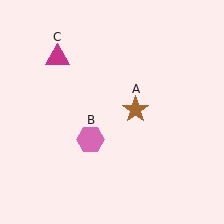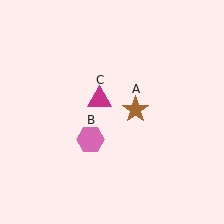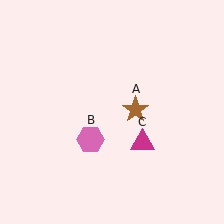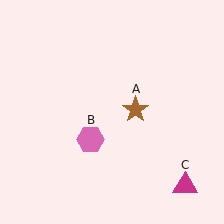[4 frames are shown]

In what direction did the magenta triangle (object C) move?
The magenta triangle (object C) moved down and to the right.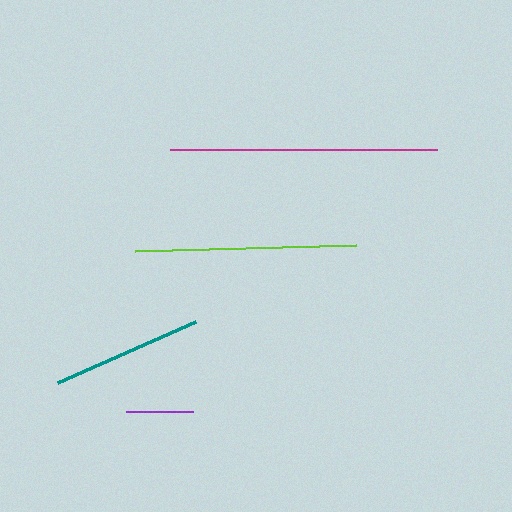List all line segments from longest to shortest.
From longest to shortest: magenta, lime, teal, purple.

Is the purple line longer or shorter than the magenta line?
The magenta line is longer than the purple line.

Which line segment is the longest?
The magenta line is the longest at approximately 267 pixels.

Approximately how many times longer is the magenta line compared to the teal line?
The magenta line is approximately 1.8 times the length of the teal line.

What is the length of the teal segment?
The teal segment is approximately 151 pixels long.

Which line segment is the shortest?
The purple line is the shortest at approximately 67 pixels.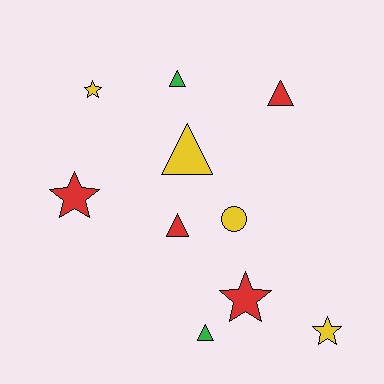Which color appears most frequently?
Red, with 4 objects.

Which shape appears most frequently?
Triangle, with 5 objects.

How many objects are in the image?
There are 10 objects.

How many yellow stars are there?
There are 2 yellow stars.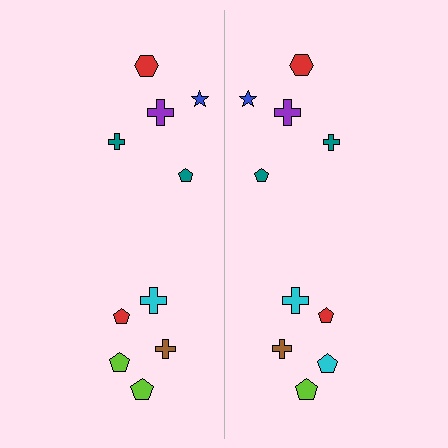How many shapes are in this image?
There are 20 shapes in this image.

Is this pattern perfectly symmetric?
No, the pattern is not perfectly symmetric. The cyan pentagon on the right side breaks the symmetry — its mirror counterpart is lime.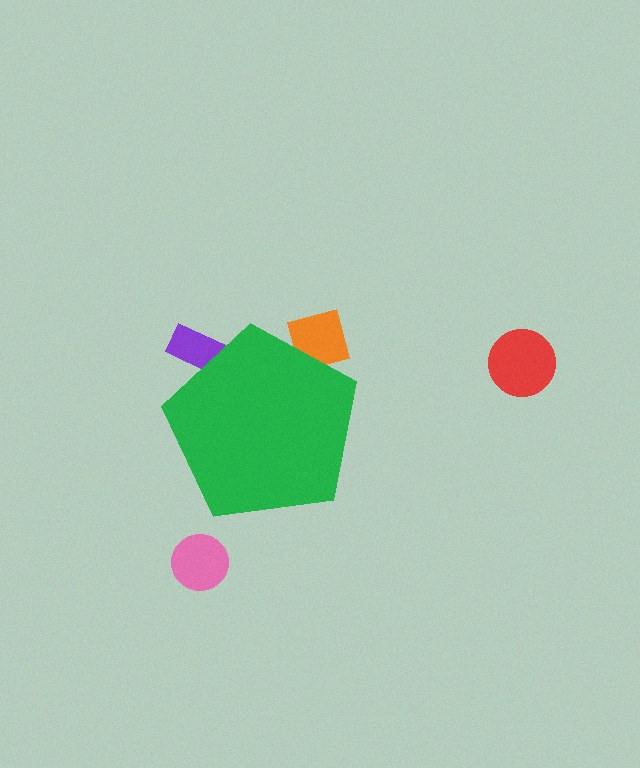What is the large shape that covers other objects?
A green pentagon.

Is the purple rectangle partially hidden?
Yes, the purple rectangle is partially hidden behind the green pentagon.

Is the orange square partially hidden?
Yes, the orange square is partially hidden behind the green pentagon.